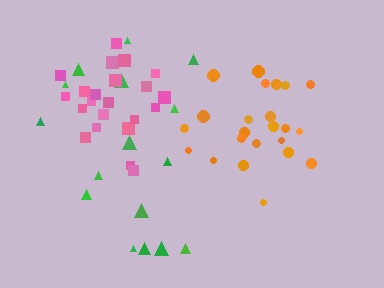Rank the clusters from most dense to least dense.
orange, pink, green.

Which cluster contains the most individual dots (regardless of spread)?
Orange (23).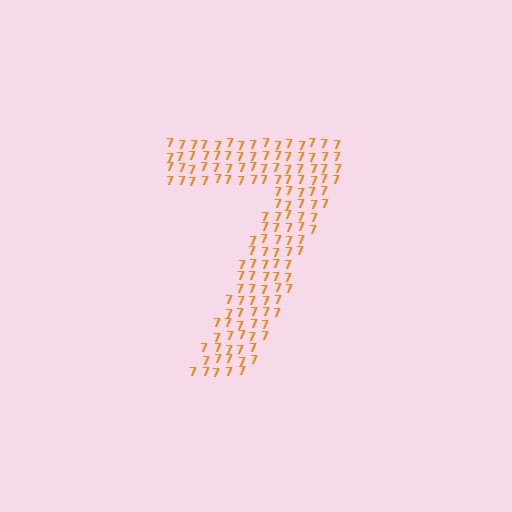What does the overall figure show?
The overall figure shows the digit 7.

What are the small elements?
The small elements are digit 7's.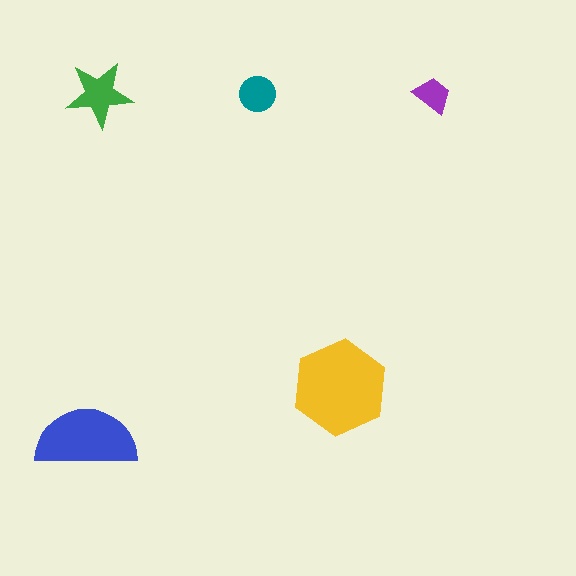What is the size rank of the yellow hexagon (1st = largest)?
1st.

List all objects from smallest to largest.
The purple trapezoid, the teal circle, the green star, the blue semicircle, the yellow hexagon.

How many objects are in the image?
There are 5 objects in the image.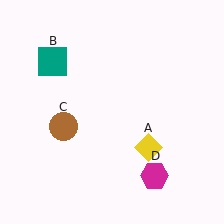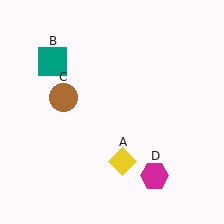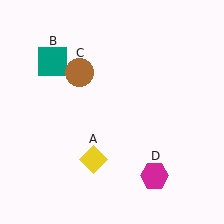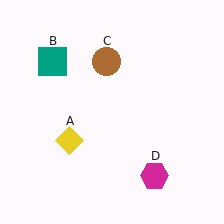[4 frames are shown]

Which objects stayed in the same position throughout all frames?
Teal square (object B) and magenta hexagon (object D) remained stationary.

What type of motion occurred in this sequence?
The yellow diamond (object A), brown circle (object C) rotated clockwise around the center of the scene.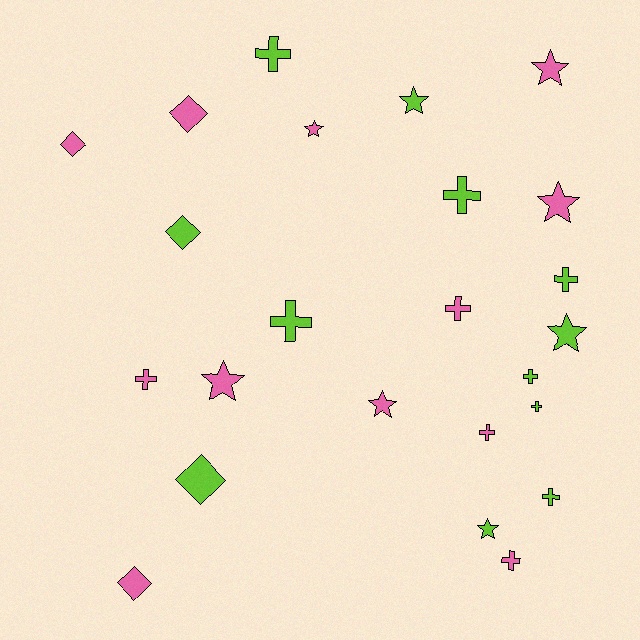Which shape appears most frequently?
Cross, with 11 objects.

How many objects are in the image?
There are 24 objects.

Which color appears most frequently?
Pink, with 12 objects.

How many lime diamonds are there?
There are 2 lime diamonds.